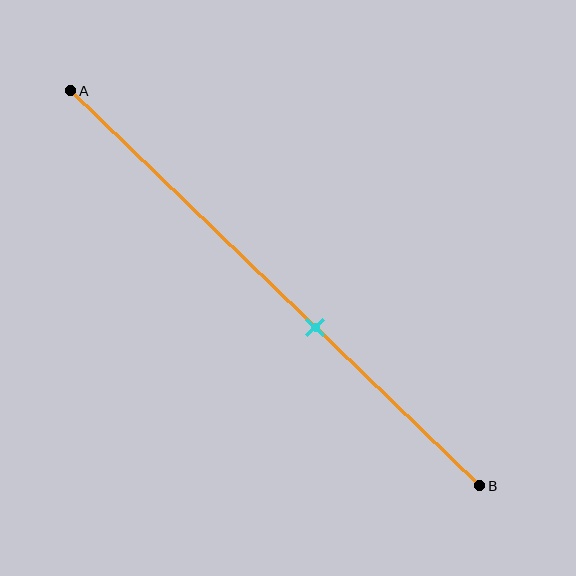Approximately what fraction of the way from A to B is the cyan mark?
The cyan mark is approximately 60% of the way from A to B.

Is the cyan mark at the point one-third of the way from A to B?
No, the mark is at about 60% from A, not at the 33% one-third point.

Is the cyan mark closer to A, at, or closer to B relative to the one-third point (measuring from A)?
The cyan mark is closer to point B than the one-third point of segment AB.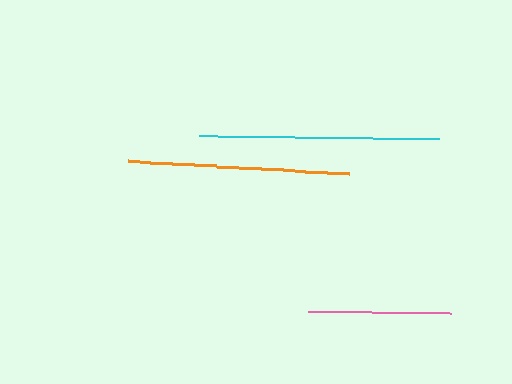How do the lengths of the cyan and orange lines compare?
The cyan and orange lines are approximately the same length.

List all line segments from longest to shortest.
From longest to shortest: cyan, orange, pink.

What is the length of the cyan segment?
The cyan segment is approximately 239 pixels long.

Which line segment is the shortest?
The pink line is the shortest at approximately 143 pixels.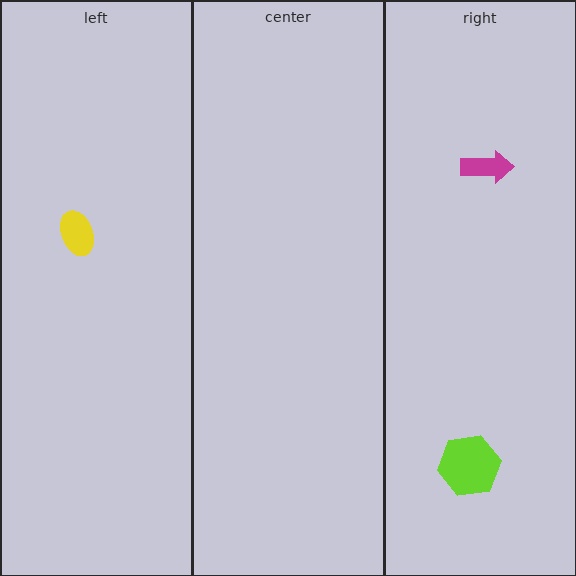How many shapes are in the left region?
1.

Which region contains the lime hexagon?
The right region.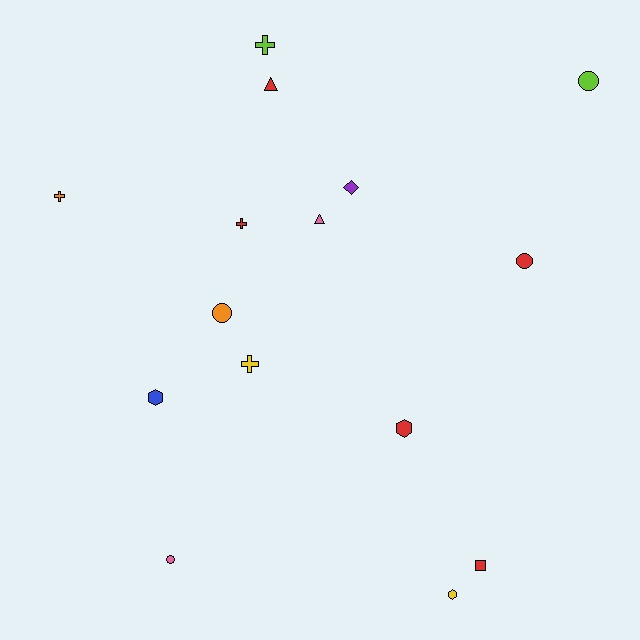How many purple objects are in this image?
There is 1 purple object.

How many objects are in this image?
There are 15 objects.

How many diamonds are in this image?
There is 1 diamond.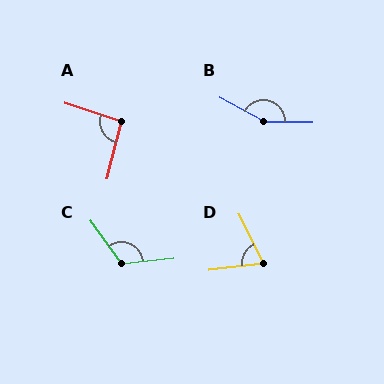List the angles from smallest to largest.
D (70°), A (94°), C (120°), B (152°).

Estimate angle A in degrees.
Approximately 94 degrees.